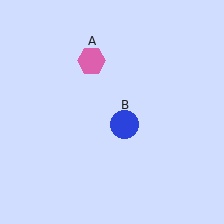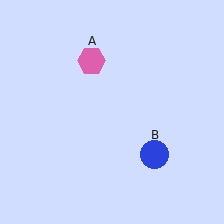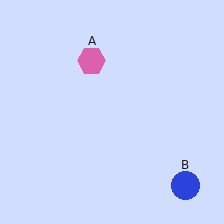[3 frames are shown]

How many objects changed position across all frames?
1 object changed position: blue circle (object B).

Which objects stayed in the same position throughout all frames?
Pink hexagon (object A) remained stationary.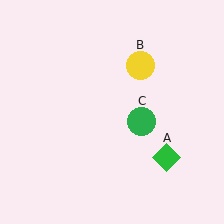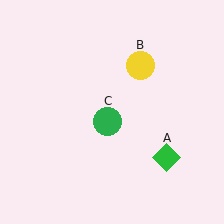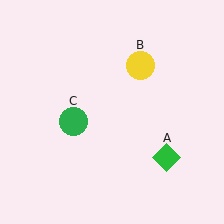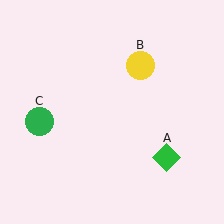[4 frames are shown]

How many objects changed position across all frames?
1 object changed position: green circle (object C).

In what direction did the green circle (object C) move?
The green circle (object C) moved left.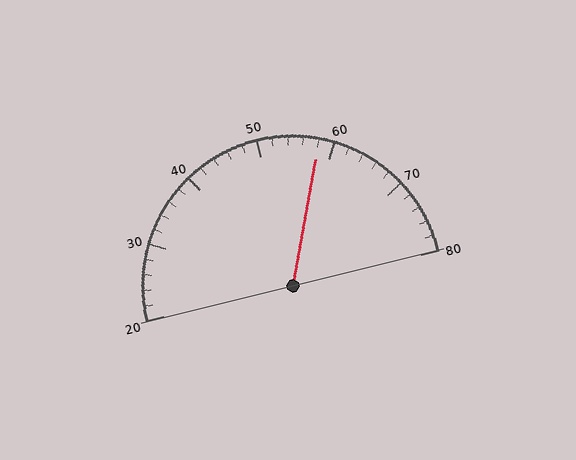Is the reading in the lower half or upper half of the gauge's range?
The reading is in the upper half of the range (20 to 80).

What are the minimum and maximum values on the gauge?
The gauge ranges from 20 to 80.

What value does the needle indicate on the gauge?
The needle indicates approximately 58.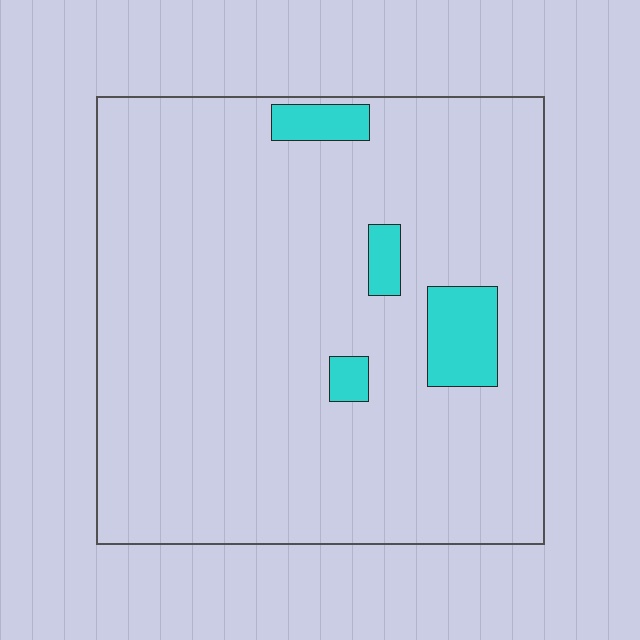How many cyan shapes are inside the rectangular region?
4.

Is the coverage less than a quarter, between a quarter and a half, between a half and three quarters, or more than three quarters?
Less than a quarter.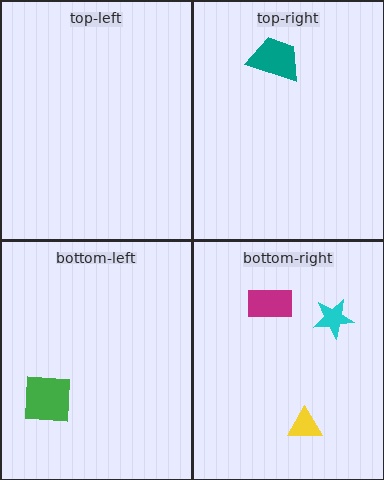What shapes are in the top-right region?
The teal trapezoid.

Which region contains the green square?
The bottom-left region.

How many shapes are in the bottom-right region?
3.